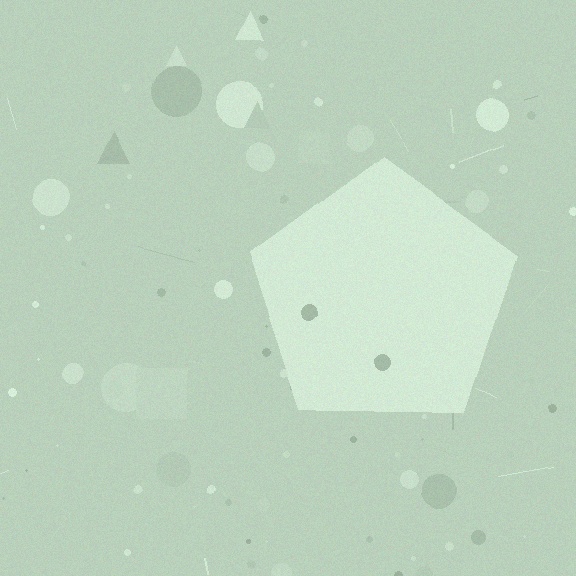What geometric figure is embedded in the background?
A pentagon is embedded in the background.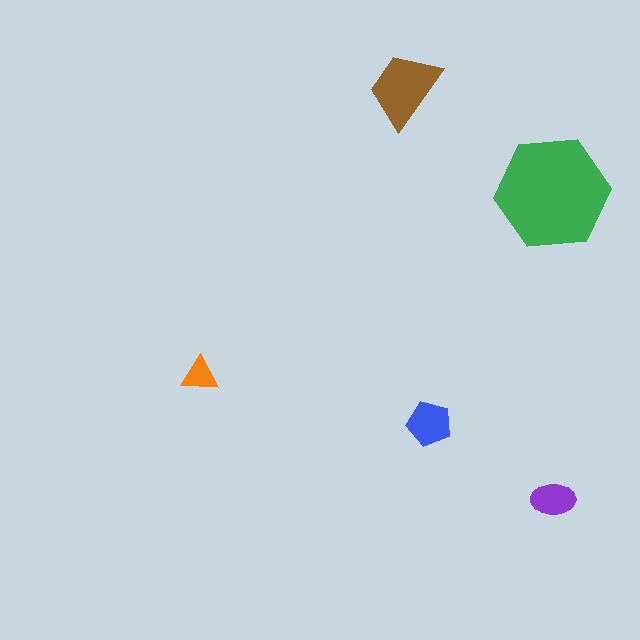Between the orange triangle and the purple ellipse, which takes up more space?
The purple ellipse.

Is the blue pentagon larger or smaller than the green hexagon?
Smaller.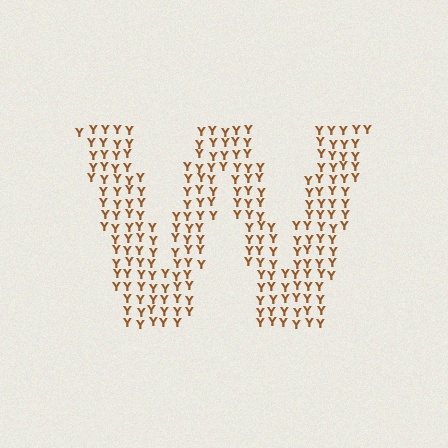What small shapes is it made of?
It is made of small letter Y's.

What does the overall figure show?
The overall figure shows the letter W.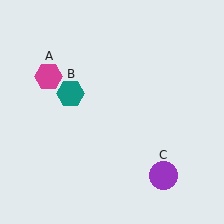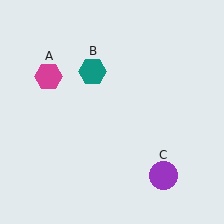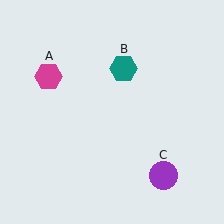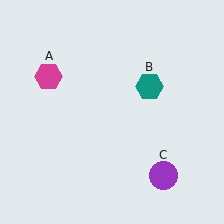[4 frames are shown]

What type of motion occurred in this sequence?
The teal hexagon (object B) rotated clockwise around the center of the scene.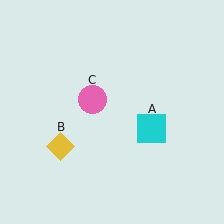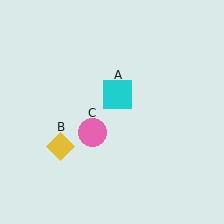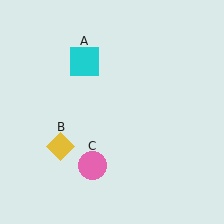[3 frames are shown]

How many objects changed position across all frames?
2 objects changed position: cyan square (object A), pink circle (object C).